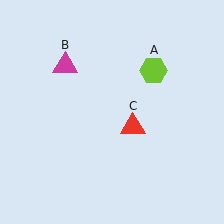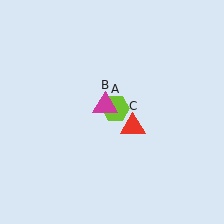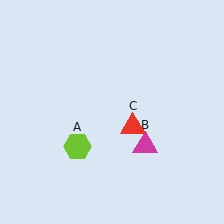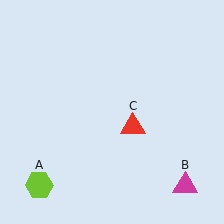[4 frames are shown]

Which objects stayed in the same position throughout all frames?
Red triangle (object C) remained stationary.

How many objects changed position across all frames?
2 objects changed position: lime hexagon (object A), magenta triangle (object B).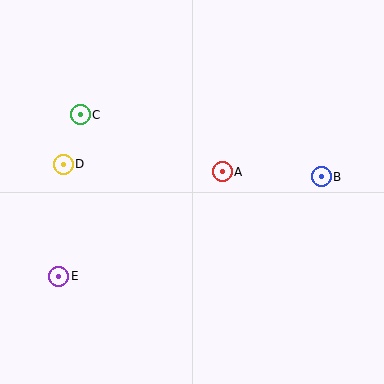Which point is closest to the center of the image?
Point A at (222, 172) is closest to the center.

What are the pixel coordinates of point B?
Point B is at (321, 177).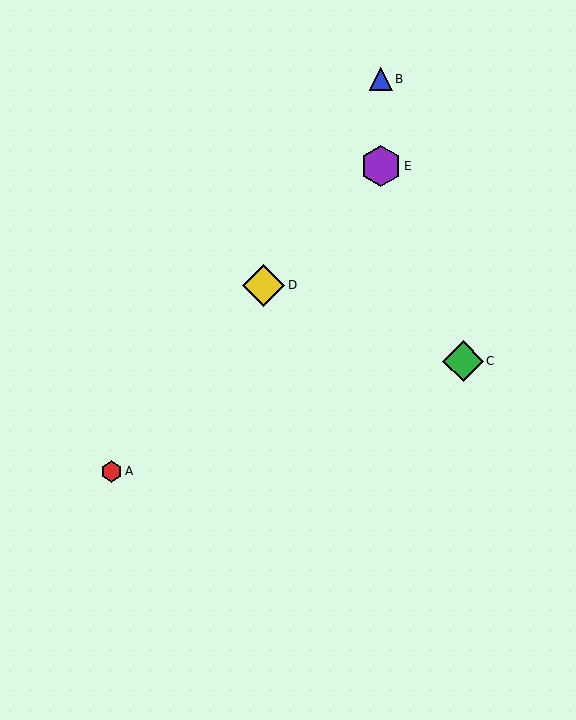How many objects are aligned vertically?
2 objects (B, E) are aligned vertically.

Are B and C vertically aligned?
No, B is at x≈381 and C is at x≈463.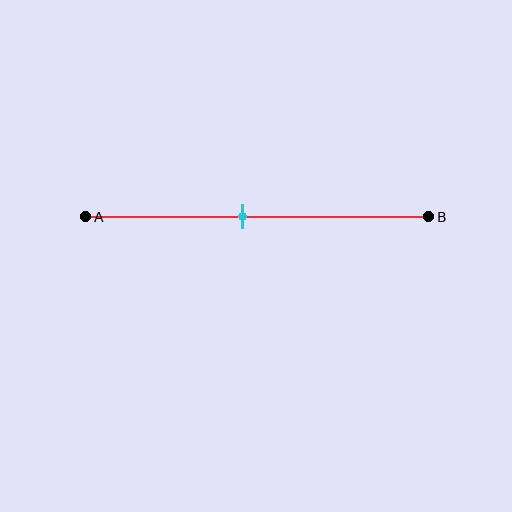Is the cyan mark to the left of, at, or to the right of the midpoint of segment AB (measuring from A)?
The cyan mark is to the left of the midpoint of segment AB.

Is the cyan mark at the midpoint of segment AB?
No, the mark is at about 45% from A, not at the 50% midpoint.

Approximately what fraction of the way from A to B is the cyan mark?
The cyan mark is approximately 45% of the way from A to B.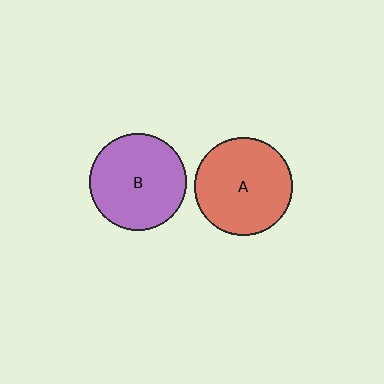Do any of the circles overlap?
No, none of the circles overlap.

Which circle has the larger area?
Circle A (red).